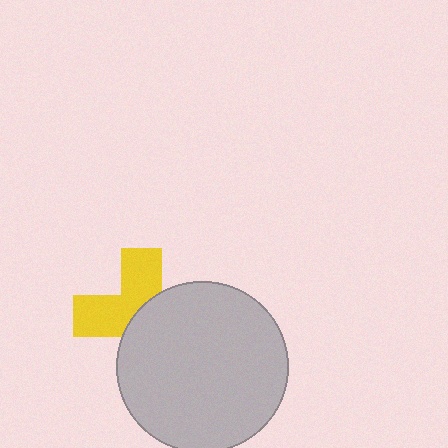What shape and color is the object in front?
The object in front is a light gray circle.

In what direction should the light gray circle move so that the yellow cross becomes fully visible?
The light gray circle should move toward the lower-right. That is the shortest direction to clear the overlap and leave the yellow cross fully visible.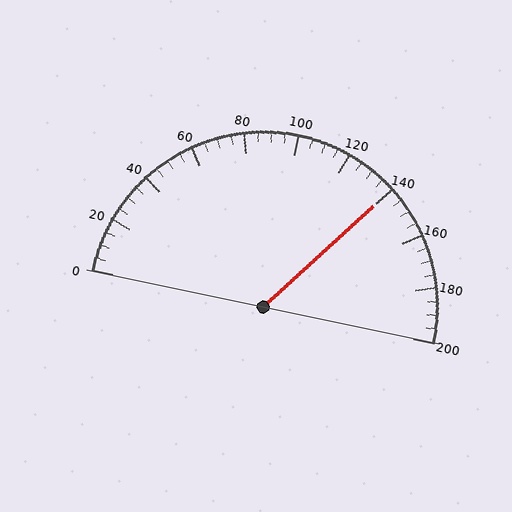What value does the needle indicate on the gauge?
The needle indicates approximately 140.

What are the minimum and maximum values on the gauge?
The gauge ranges from 0 to 200.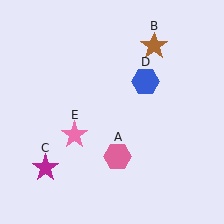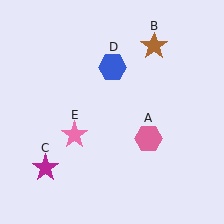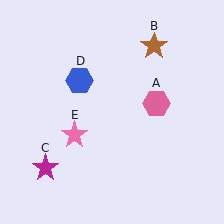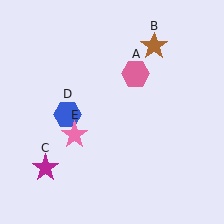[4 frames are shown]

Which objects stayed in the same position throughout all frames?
Brown star (object B) and magenta star (object C) and pink star (object E) remained stationary.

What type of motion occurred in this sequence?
The pink hexagon (object A), blue hexagon (object D) rotated counterclockwise around the center of the scene.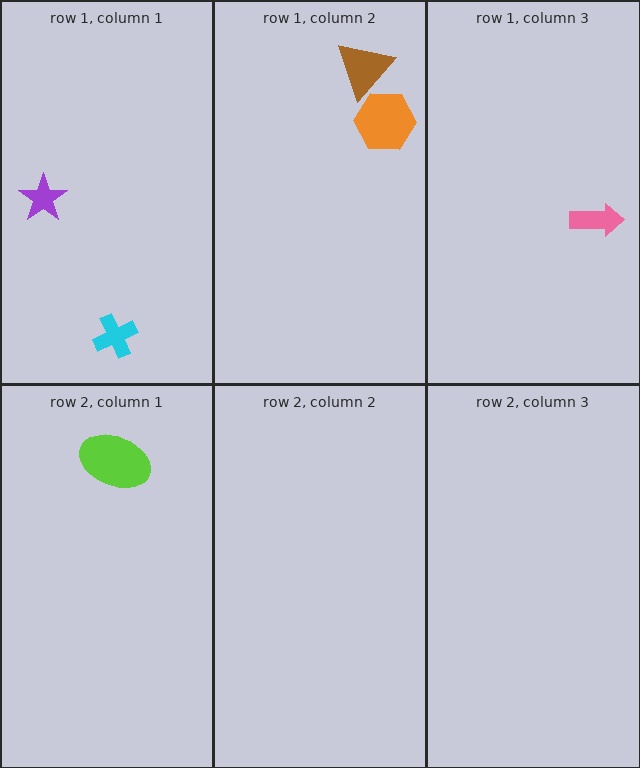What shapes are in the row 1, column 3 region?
The pink arrow.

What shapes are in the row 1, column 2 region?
The brown triangle, the orange hexagon.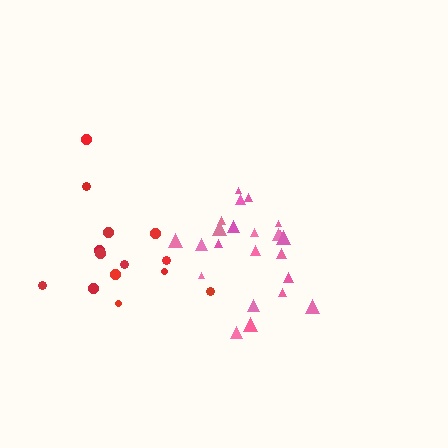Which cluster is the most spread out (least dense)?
Red.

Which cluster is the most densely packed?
Pink.